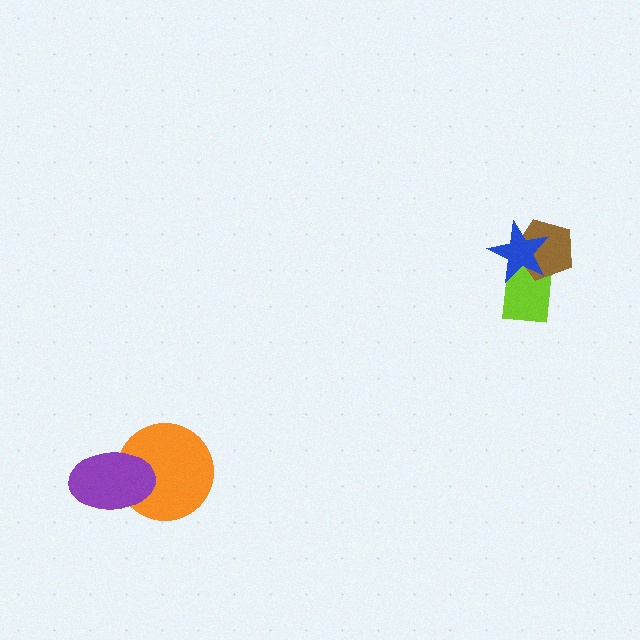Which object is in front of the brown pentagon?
The blue star is in front of the brown pentagon.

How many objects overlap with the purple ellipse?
1 object overlaps with the purple ellipse.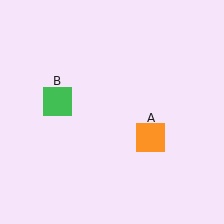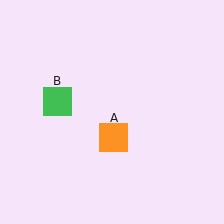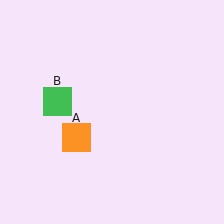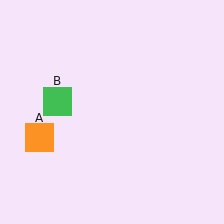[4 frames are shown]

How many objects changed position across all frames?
1 object changed position: orange square (object A).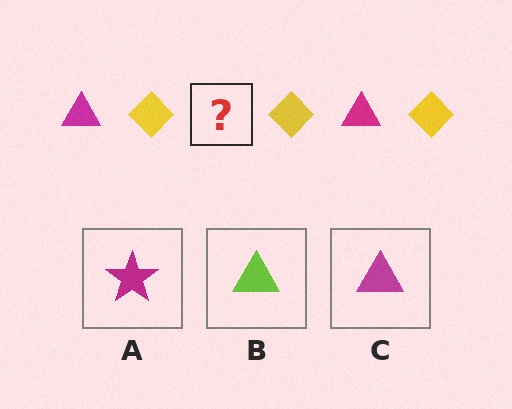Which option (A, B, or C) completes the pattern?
C.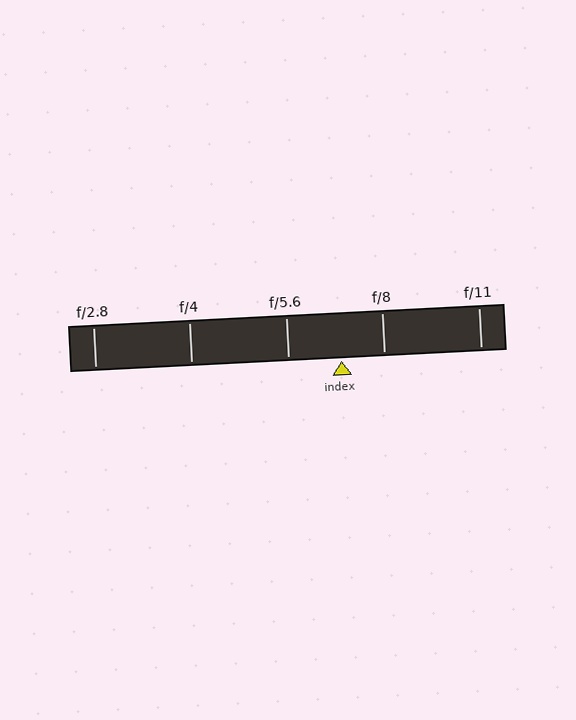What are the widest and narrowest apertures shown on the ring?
The widest aperture shown is f/2.8 and the narrowest is f/11.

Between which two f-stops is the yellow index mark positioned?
The index mark is between f/5.6 and f/8.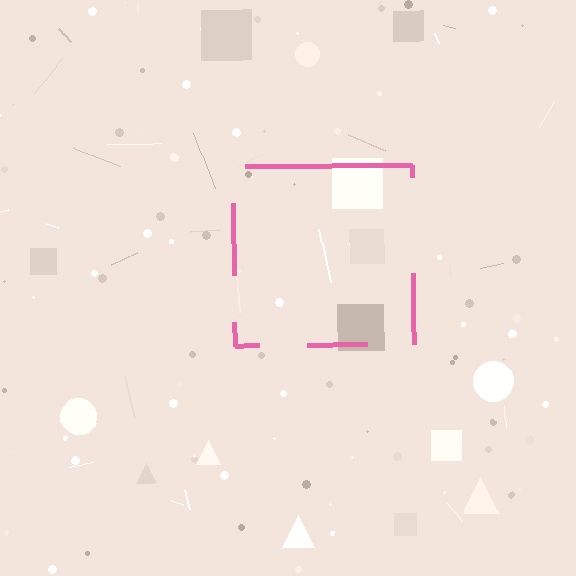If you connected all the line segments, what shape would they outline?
They would outline a square.